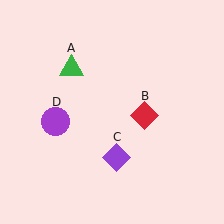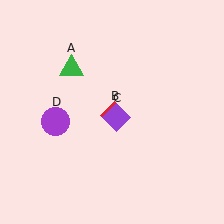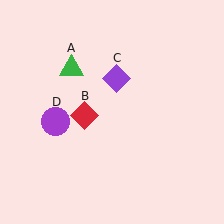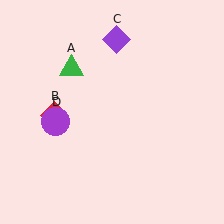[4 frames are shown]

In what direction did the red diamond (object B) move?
The red diamond (object B) moved left.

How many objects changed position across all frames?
2 objects changed position: red diamond (object B), purple diamond (object C).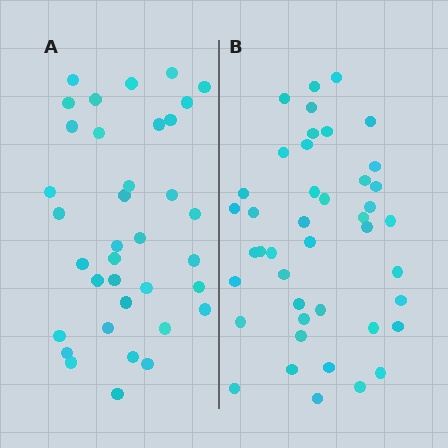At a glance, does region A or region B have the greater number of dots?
Region B (the right region) has more dots.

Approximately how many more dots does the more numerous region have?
Region B has roughly 8 or so more dots than region A.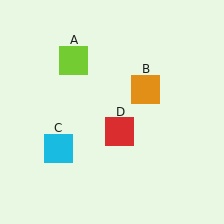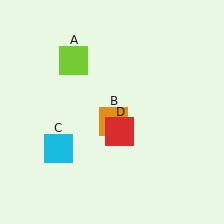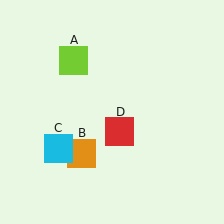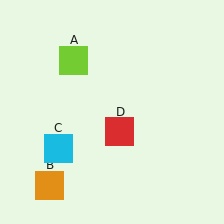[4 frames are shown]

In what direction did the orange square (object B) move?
The orange square (object B) moved down and to the left.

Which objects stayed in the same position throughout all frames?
Lime square (object A) and cyan square (object C) and red square (object D) remained stationary.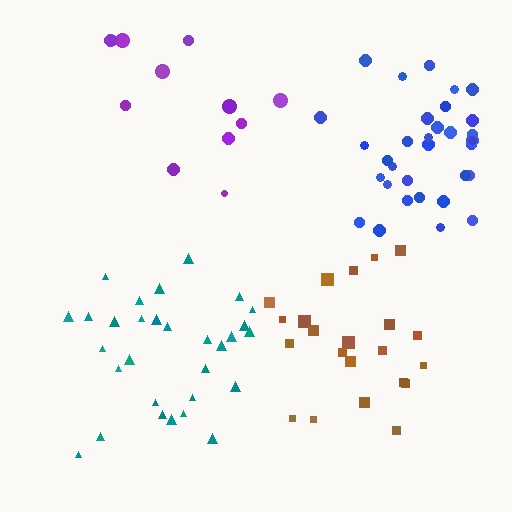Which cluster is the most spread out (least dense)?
Purple.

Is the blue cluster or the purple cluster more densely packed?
Blue.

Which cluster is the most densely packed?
Blue.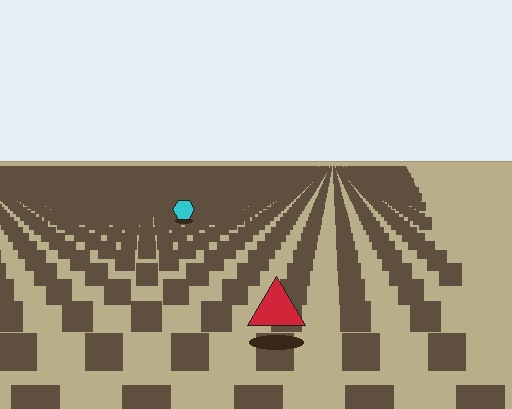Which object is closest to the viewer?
The red triangle is closest. The texture marks near it are larger and more spread out.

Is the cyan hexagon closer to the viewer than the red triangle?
No. The red triangle is closer — you can tell from the texture gradient: the ground texture is coarser near it.